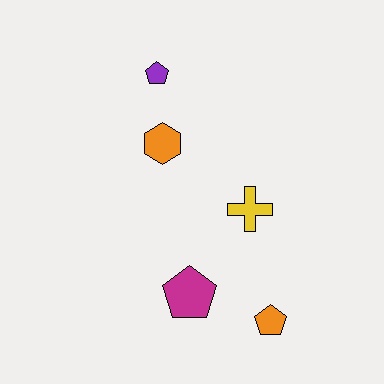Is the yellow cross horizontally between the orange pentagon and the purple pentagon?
Yes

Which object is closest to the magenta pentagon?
The orange pentagon is closest to the magenta pentagon.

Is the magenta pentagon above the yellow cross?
No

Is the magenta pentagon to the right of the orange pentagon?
No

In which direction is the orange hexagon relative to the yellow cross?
The orange hexagon is to the left of the yellow cross.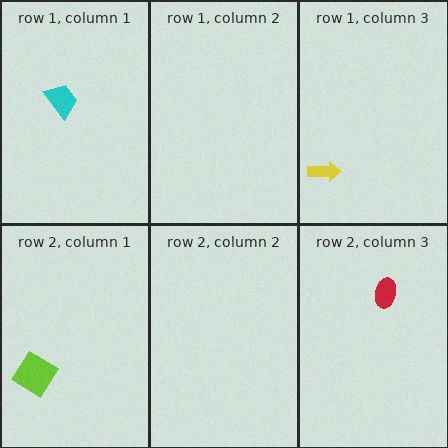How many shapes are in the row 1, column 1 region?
1.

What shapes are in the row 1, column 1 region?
The cyan trapezoid.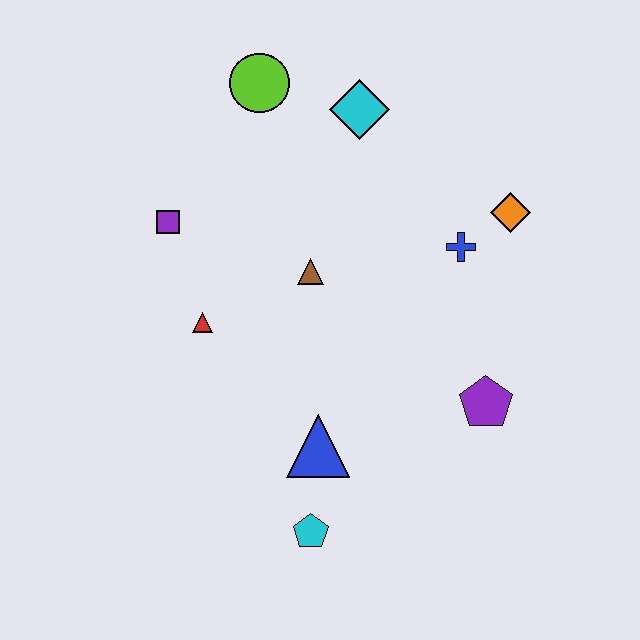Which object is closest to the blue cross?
The orange diamond is closest to the blue cross.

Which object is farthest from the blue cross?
The cyan pentagon is farthest from the blue cross.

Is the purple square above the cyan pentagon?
Yes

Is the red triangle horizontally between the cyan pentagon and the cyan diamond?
No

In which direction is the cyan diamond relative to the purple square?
The cyan diamond is to the right of the purple square.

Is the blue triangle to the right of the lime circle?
Yes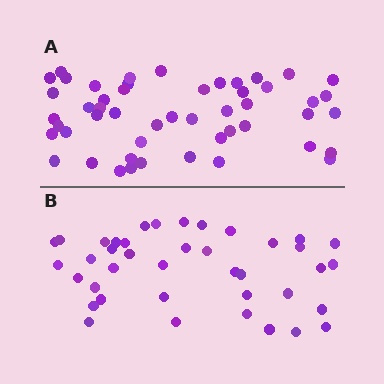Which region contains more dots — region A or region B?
Region A (the top region) has more dots.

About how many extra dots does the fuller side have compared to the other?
Region A has roughly 10 or so more dots than region B.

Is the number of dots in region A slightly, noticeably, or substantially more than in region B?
Region A has noticeably more, but not dramatically so. The ratio is roughly 1.2 to 1.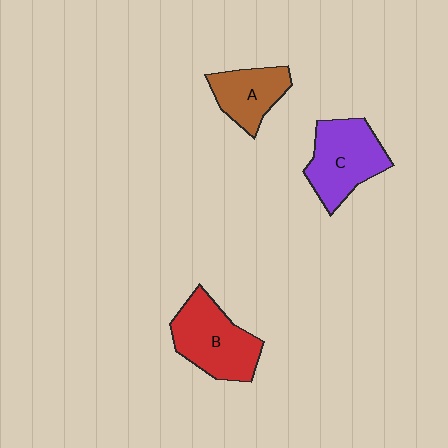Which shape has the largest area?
Shape B (red).